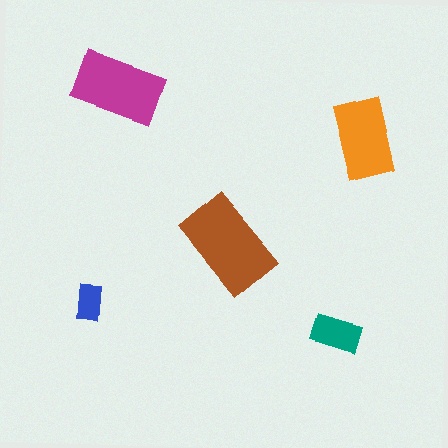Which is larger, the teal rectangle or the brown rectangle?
The brown one.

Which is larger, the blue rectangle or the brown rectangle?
The brown one.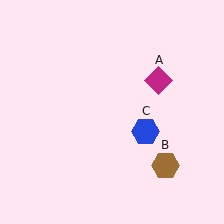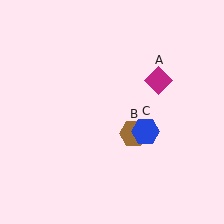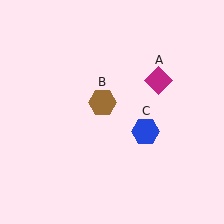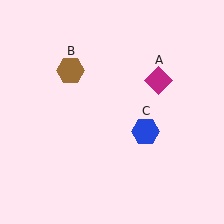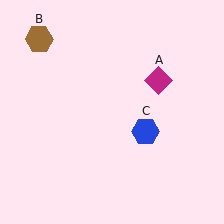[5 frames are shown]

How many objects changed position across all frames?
1 object changed position: brown hexagon (object B).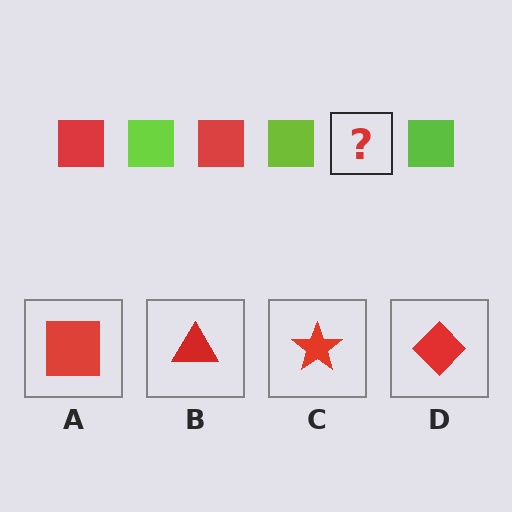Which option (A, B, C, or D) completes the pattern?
A.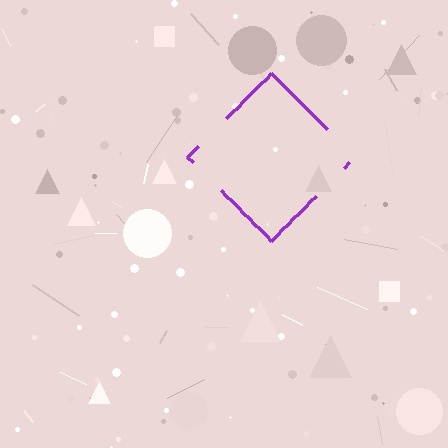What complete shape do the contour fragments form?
The contour fragments form a diamond.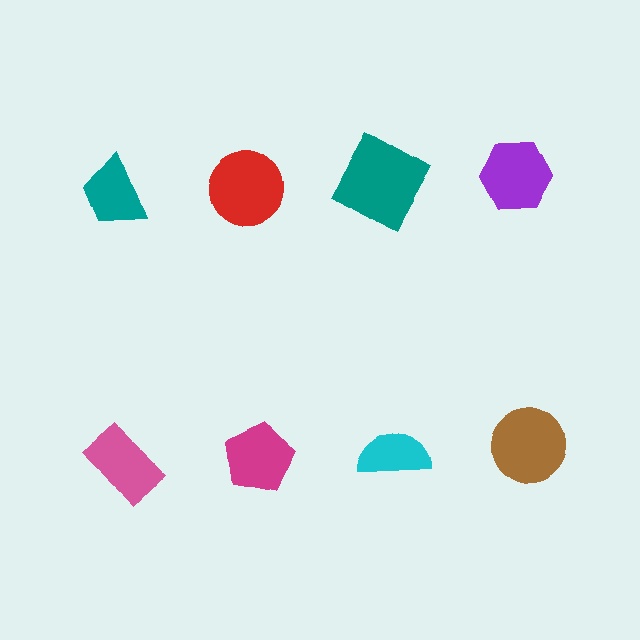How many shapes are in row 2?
4 shapes.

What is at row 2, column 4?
A brown circle.